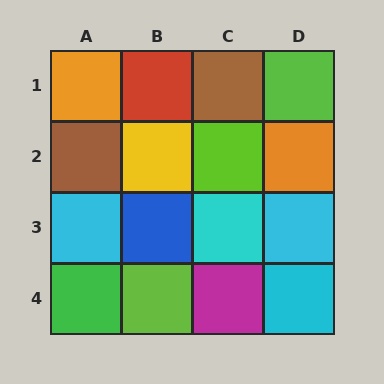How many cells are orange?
2 cells are orange.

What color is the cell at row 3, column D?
Cyan.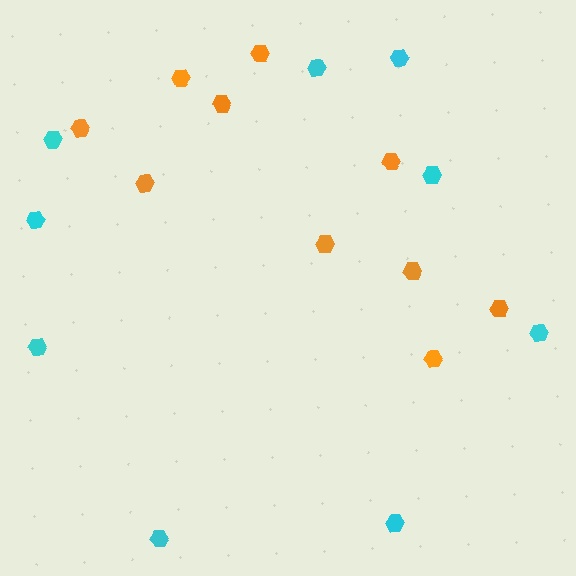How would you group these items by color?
There are 2 groups: one group of orange hexagons (10) and one group of cyan hexagons (9).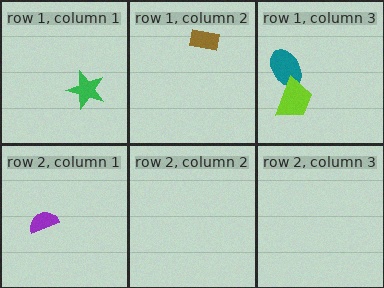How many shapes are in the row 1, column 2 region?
1.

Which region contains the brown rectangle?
The row 1, column 2 region.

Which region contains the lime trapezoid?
The row 1, column 3 region.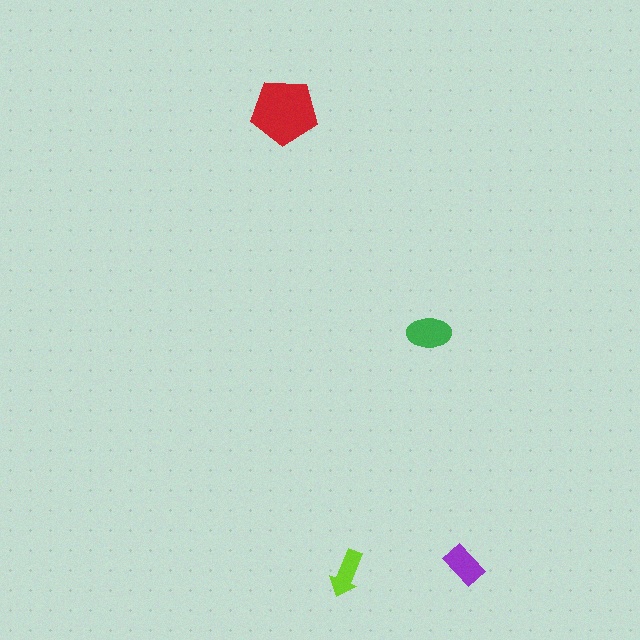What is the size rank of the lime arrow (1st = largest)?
4th.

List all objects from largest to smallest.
The red pentagon, the green ellipse, the purple rectangle, the lime arrow.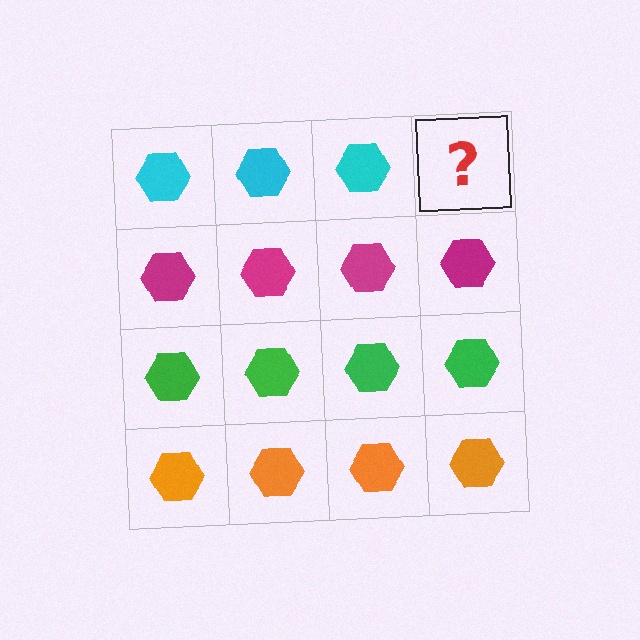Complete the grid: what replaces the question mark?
The question mark should be replaced with a cyan hexagon.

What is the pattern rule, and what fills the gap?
The rule is that each row has a consistent color. The gap should be filled with a cyan hexagon.